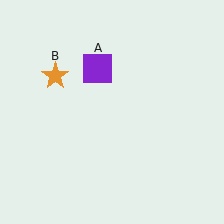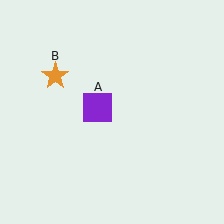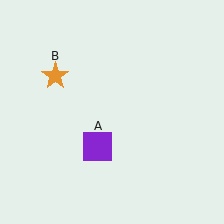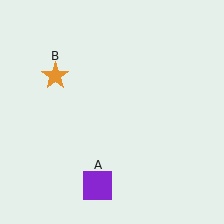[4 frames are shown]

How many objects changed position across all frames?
1 object changed position: purple square (object A).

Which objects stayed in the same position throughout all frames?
Orange star (object B) remained stationary.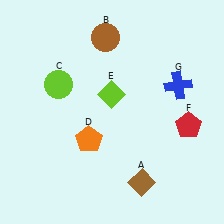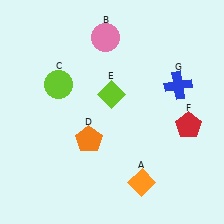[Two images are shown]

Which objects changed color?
A changed from brown to orange. B changed from brown to pink.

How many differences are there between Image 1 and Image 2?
There are 2 differences between the two images.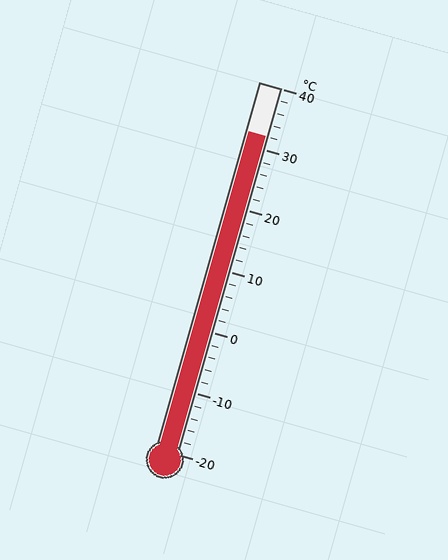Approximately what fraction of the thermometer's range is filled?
The thermometer is filled to approximately 85% of its range.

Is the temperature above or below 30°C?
The temperature is above 30°C.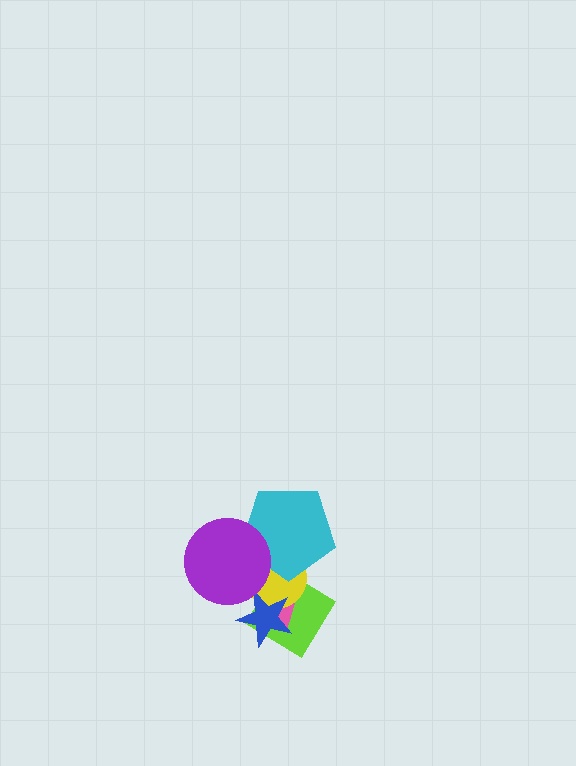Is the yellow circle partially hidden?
Yes, it is partially covered by another shape.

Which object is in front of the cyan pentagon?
The purple circle is in front of the cyan pentagon.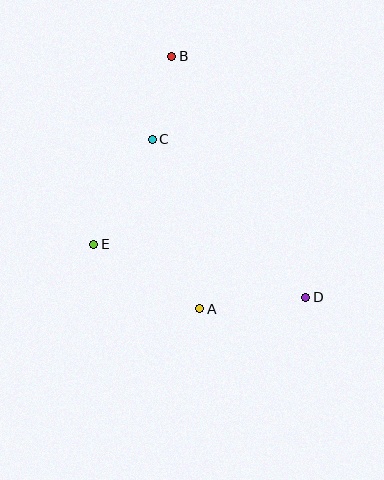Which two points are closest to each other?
Points B and C are closest to each other.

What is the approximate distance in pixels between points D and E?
The distance between D and E is approximately 219 pixels.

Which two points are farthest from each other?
Points B and D are farthest from each other.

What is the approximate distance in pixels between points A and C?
The distance between A and C is approximately 176 pixels.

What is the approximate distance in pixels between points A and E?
The distance between A and E is approximately 124 pixels.